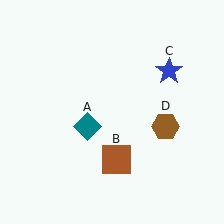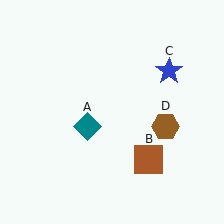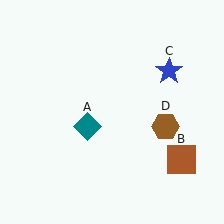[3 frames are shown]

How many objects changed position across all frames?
1 object changed position: brown square (object B).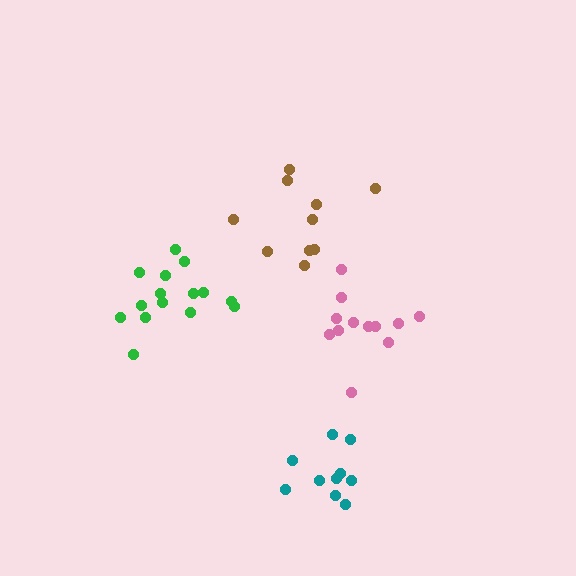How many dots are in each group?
Group 1: 10 dots, Group 2: 10 dots, Group 3: 16 dots, Group 4: 12 dots (48 total).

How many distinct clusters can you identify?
There are 4 distinct clusters.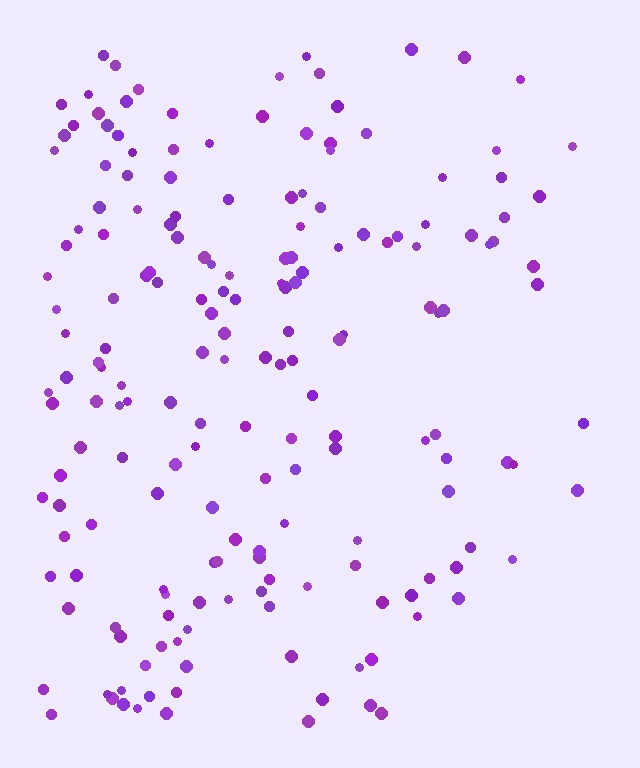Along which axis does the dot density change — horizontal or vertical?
Horizontal.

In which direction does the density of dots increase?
From right to left, with the left side densest.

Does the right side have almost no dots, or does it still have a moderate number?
Still a moderate number, just noticeably fewer than the left.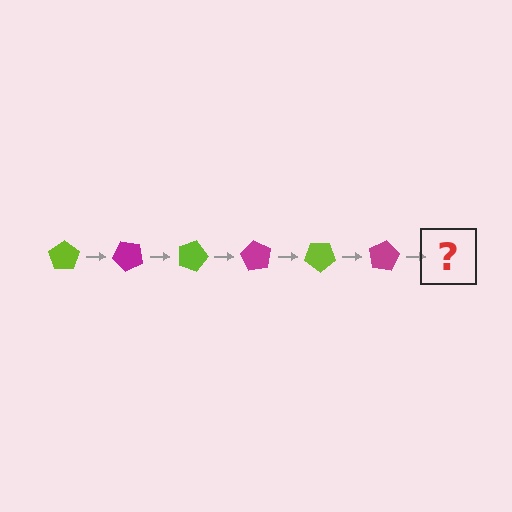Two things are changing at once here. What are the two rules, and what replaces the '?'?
The two rules are that it rotates 45 degrees each step and the color cycles through lime and magenta. The '?' should be a lime pentagon, rotated 270 degrees from the start.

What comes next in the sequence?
The next element should be a lime pentagon, rotated 270 degrees from the start.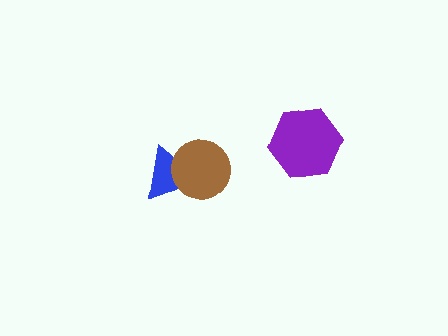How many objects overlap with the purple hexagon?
0 objects overlap with the purple hexagon.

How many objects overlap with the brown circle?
1 object overlaps with the brown circle.